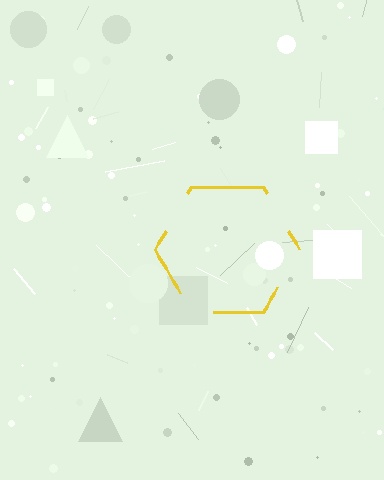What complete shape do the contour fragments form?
The contour fragments form a hexagon.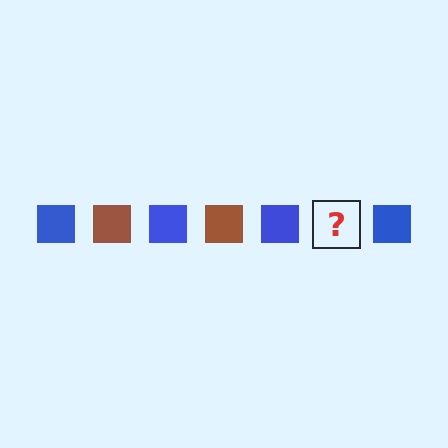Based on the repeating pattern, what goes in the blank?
The blank should be a brown square.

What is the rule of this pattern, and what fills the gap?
The rule is that the pattern cycles through blue, brown squares. The gap should be filled with a brown square.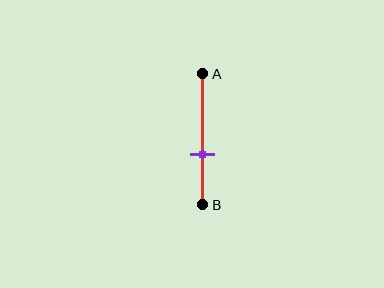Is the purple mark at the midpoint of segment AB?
No, the mark is at about 60% from A, not at the 50% midpoint.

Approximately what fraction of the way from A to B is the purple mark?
The purple mark is approximately 60% of the way from A to B.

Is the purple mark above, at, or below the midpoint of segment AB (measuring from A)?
The purple mark is below the midpoint of segment AB.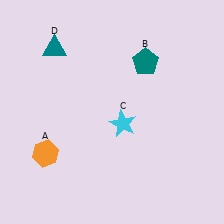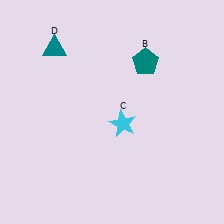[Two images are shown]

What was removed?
The orange hexagon (A) was removed in Image 2.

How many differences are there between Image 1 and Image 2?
There is 1 difference between the two images.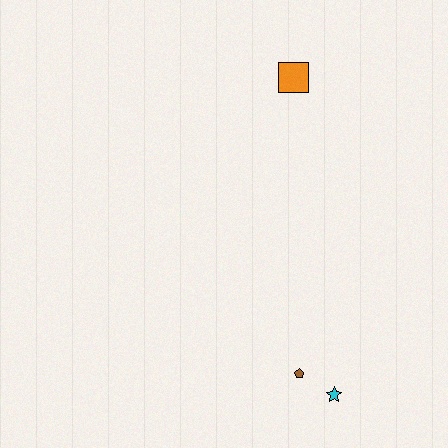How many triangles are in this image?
There are no triangles.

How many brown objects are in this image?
There is 1 brown object.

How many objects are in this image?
There are 3 objects.